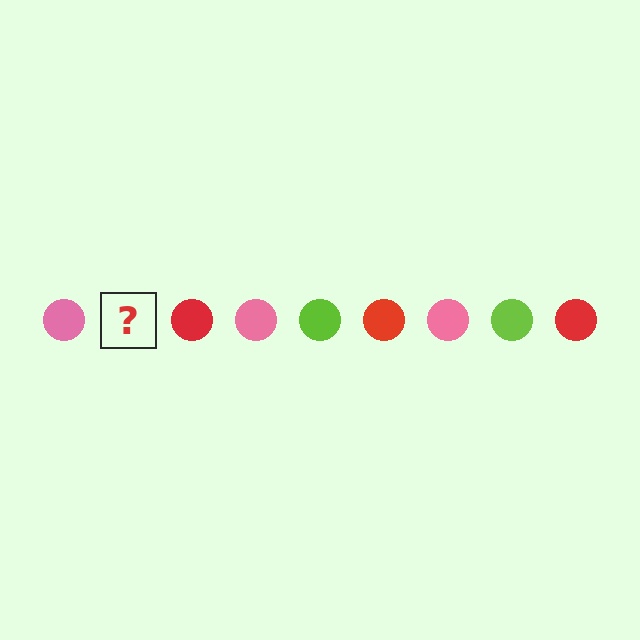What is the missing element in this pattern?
The missing element is a lime circle.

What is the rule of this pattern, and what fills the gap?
The rule is that the pattern cycles through pink, lime, red circles. The gap should be filled with a lime circle.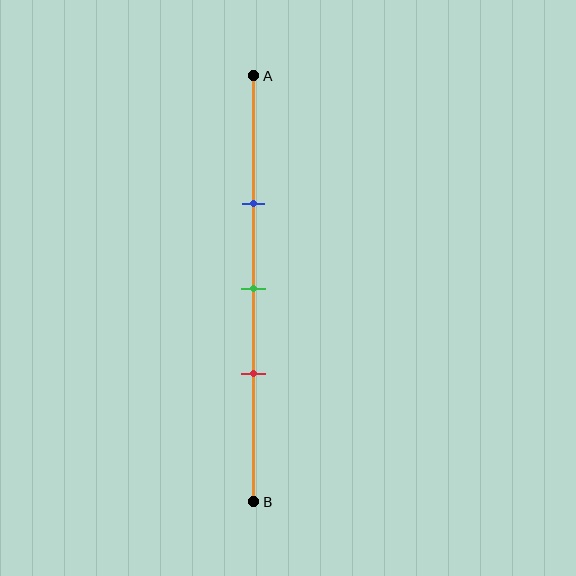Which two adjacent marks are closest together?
The green and red marks are the closest adjacent pair.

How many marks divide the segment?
There are 3 marks dividing the segment.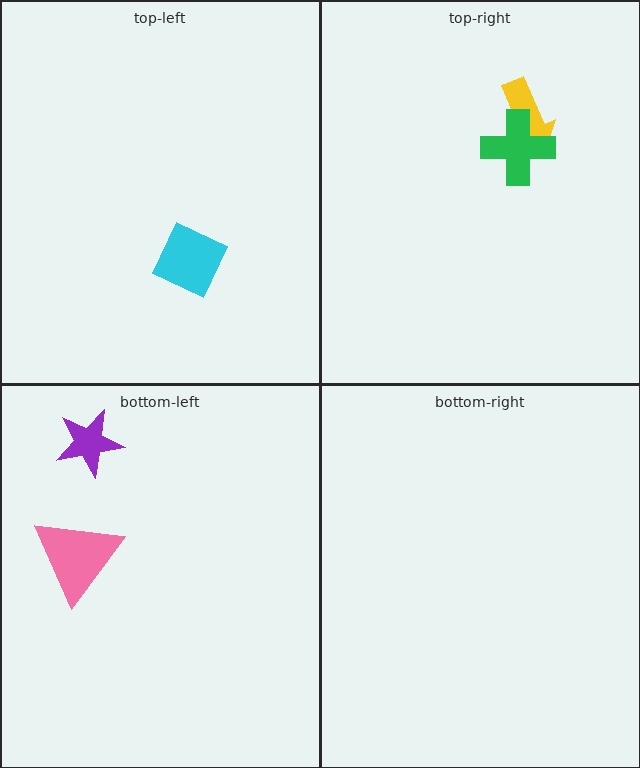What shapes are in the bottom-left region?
The pink triangle, the purple star.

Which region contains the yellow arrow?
The top-right region.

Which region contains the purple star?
The bottom-left region.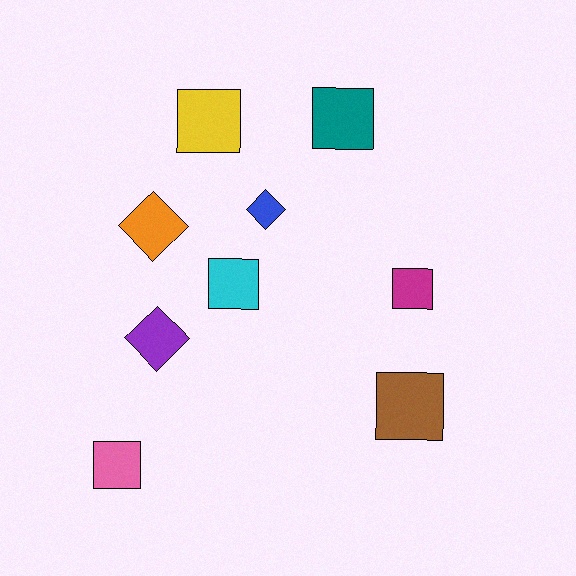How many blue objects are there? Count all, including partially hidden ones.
There is 1 blue object.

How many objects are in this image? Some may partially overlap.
There are 9 objects.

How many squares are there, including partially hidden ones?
There are 6 squares.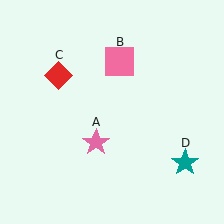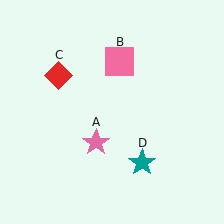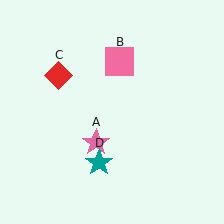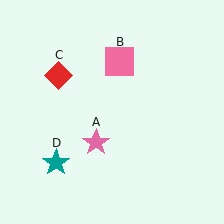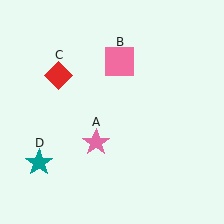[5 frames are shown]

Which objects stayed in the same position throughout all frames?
Pink star (object A) and pink square (object B) and red diamond (object C) remained stationary.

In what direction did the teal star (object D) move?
The teal star (object D) moved left.